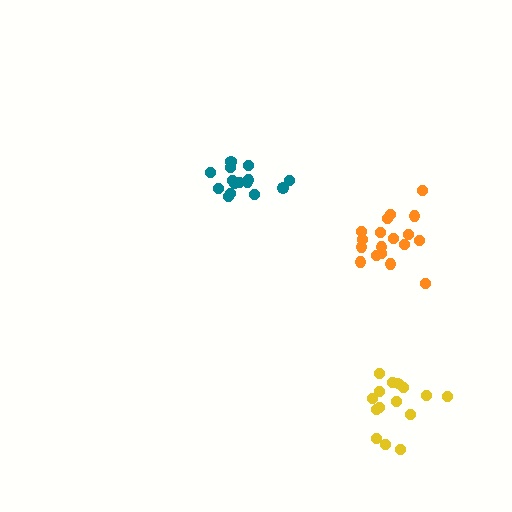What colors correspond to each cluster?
The clusters are colored: teal, orange, yellow.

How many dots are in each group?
Group 1: 16 dots, Group 2: 18 dots, Group 3: 15 dots (49 total).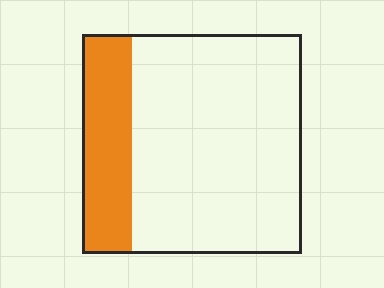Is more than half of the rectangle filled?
No.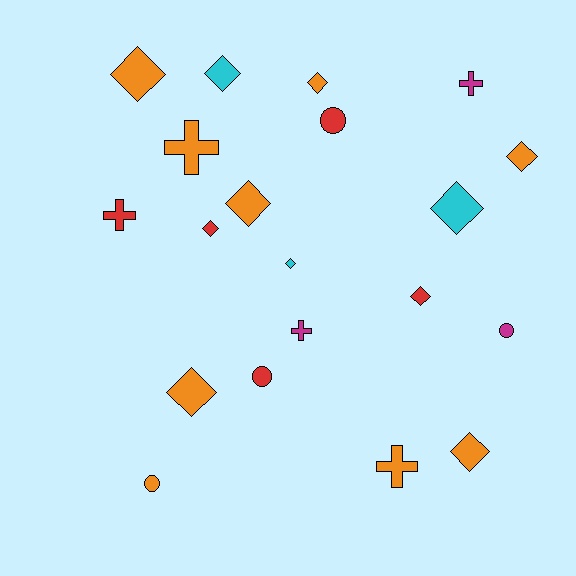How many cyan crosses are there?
There are no cyan crosses.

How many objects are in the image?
There are 20 objects.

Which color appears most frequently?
Orange, with 9 objects.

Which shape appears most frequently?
Diamond, with 11 objects.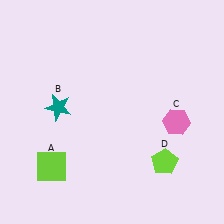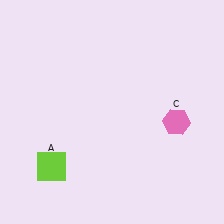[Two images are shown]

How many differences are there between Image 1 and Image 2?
There are 2 differences between the two images.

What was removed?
The teal star (B), the lime pentagon (D) were removed in Image 2.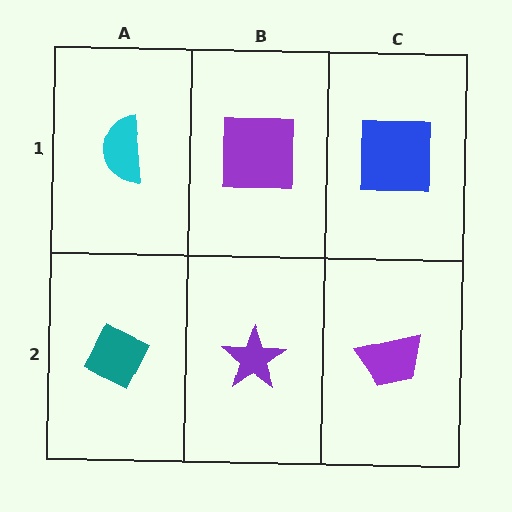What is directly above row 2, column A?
A cyan semicircle.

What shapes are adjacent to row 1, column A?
A teal diamond (row 2, column A), a purple square (row 1, column B).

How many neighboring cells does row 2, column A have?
2.